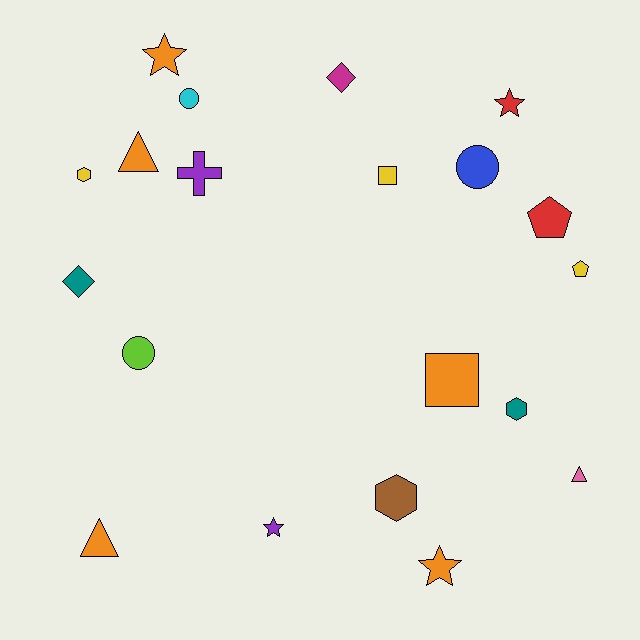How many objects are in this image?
There are 20 objects.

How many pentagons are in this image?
There are 2 pentagons.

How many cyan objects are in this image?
There is 1 cyan object.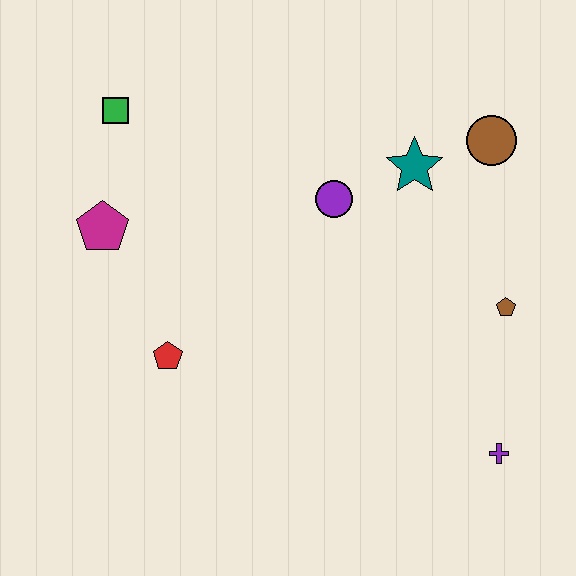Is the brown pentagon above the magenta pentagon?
No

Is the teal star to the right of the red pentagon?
Yes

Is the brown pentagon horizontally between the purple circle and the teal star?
No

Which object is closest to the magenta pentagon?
The green square is closest to the magenta pentagon.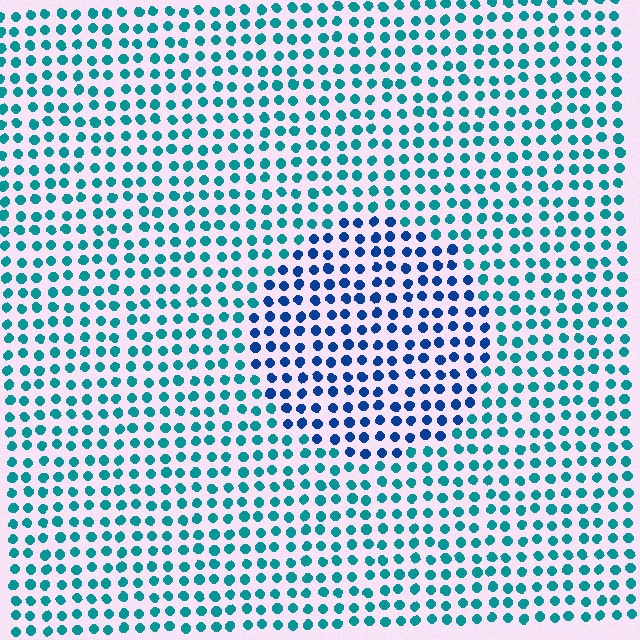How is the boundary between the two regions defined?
The boundary is defined purely by a slight shift in hue (about 38 degrees). Spacing, size, and orientation are identical on both sides.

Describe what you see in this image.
The image is filled with small teal elements in a uniform arrangement. A circle-shaped region is visible where the elements are tinted to a slightly different hue, forming a subtle color boundary.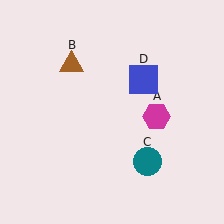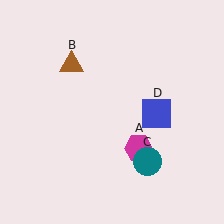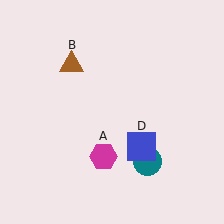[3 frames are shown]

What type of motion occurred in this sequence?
The magenta hexagon (object A), blue square (object D) rotated clockwise around the center of the scene.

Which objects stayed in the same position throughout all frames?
Brown triangle (object B) and teal circle (object C) remained stationary.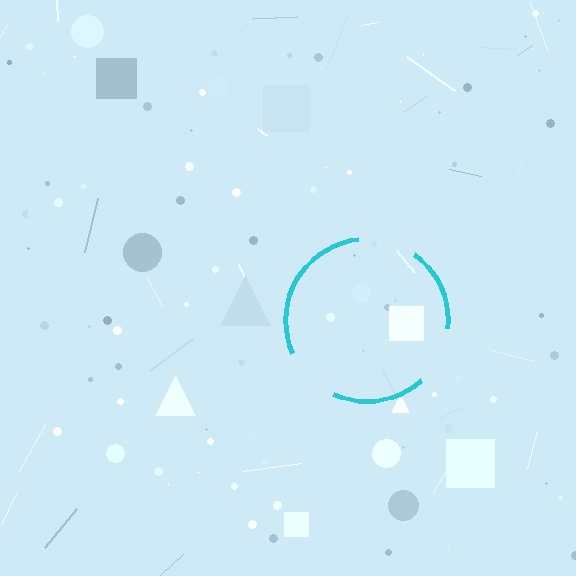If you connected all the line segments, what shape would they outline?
They would outline a circle.